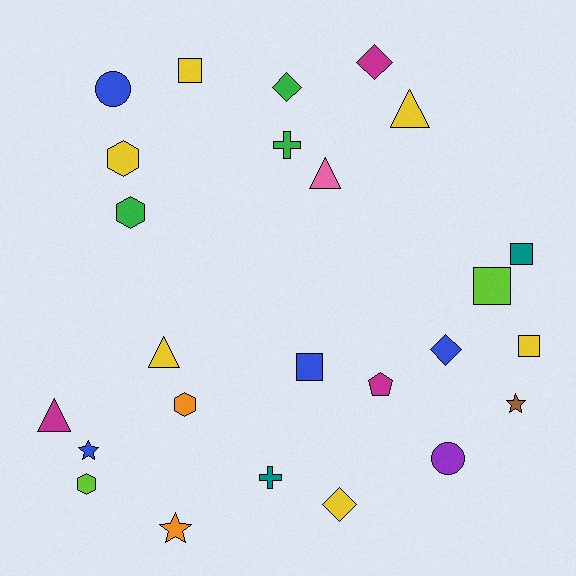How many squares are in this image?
There are 5 squares.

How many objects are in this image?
There are 25 objects.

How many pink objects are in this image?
There is 1 pink object.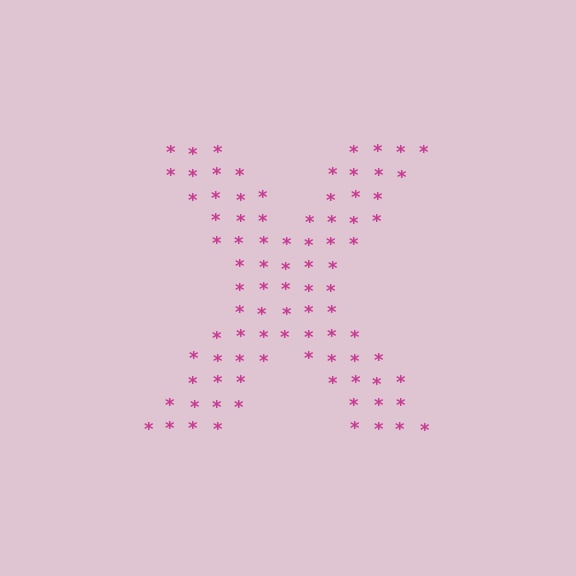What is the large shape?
The large shape is the letter X.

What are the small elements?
The small elements are asterisks.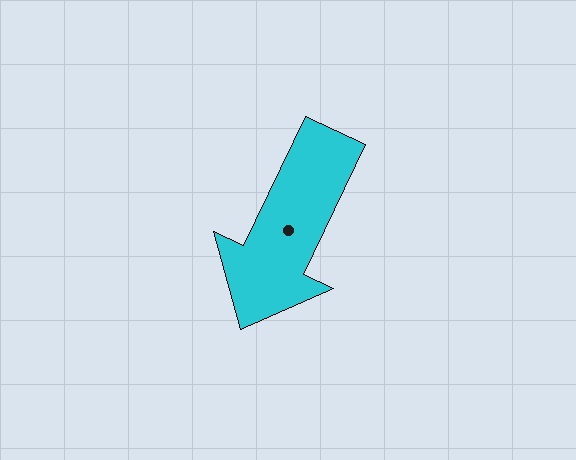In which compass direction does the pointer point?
Southwest.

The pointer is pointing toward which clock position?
Roughly 7 o'clock.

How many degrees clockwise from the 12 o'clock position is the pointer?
Approximately 205 degrees.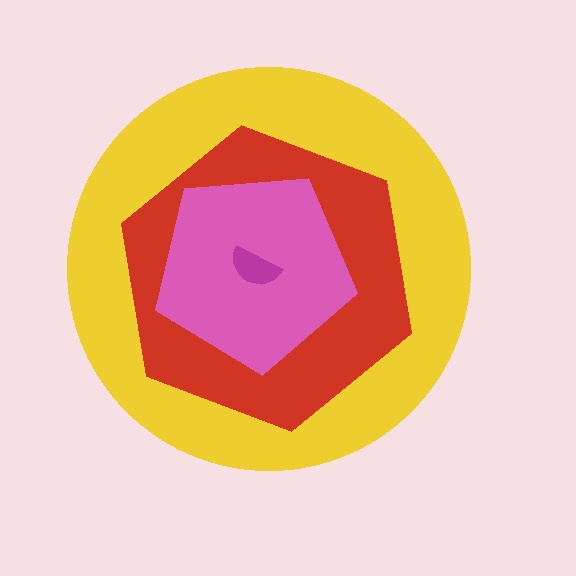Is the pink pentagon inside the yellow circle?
Yes.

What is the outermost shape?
The yellow circle.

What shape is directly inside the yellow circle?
The red hexagon.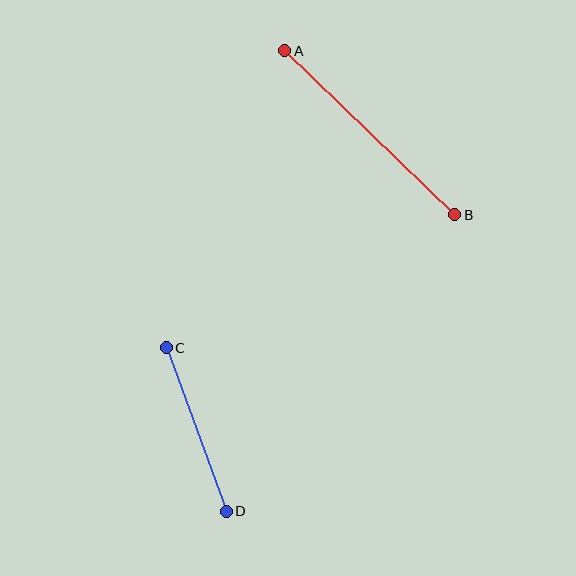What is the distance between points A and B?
The distance is approximately 236 pixels.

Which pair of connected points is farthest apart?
Points A and B are farthest apart.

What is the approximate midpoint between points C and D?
The midpoint is at approximately (196, 429) pixels.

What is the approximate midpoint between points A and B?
The midpoint is at approximately (370, 133) pixels.